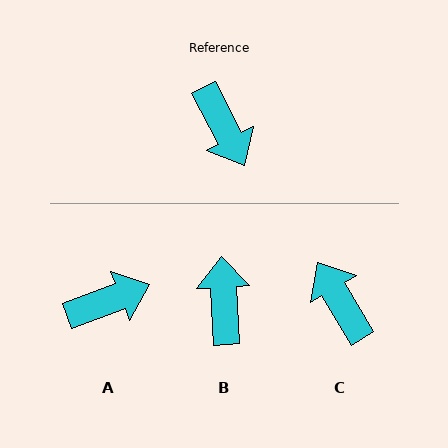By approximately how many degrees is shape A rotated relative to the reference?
Approximately 83 degrees counter-clockwise.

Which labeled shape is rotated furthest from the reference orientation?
C, about 177 degrees away.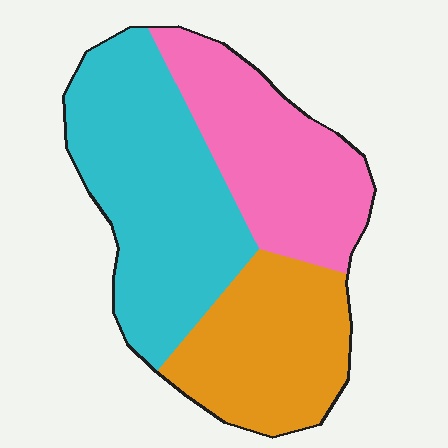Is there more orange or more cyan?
Cyan.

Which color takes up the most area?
Cyan, at roughly 40%.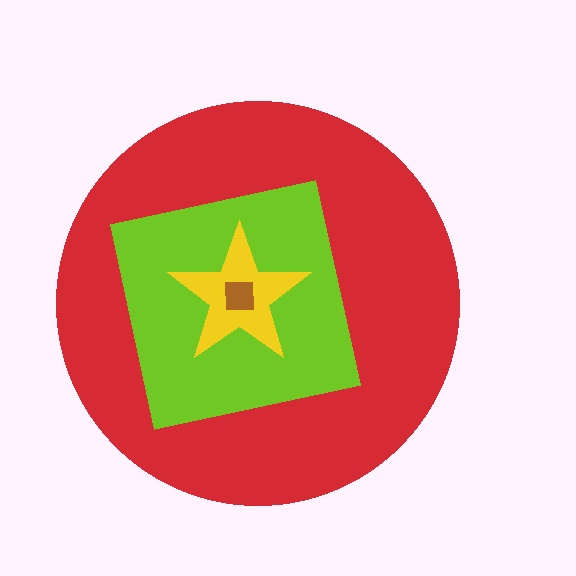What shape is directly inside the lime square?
The yellow star.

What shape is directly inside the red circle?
The lime square.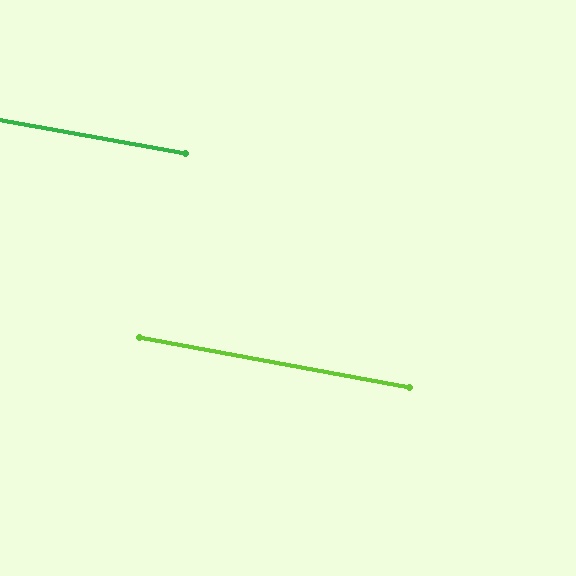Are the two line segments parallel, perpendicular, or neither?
Parallel — their directions differ by only 0.5°.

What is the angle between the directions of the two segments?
Approximately 0 degrees.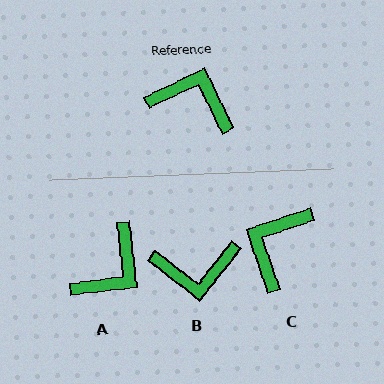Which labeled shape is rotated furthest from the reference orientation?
B, about 154 degrees away.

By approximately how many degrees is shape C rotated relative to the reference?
Approximately 83 degrees counter-clockwise.